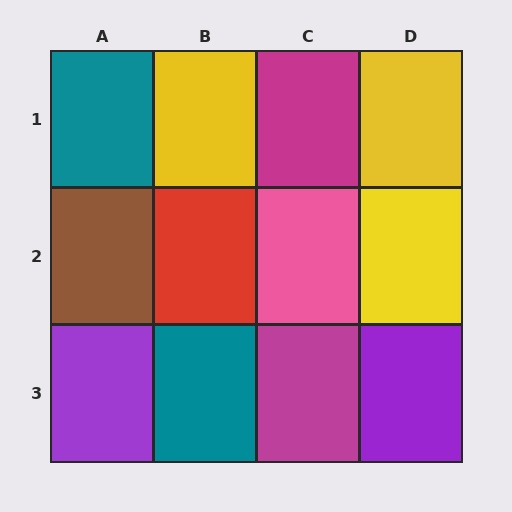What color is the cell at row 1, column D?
Yellow.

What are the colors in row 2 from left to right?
Brown, red, pink, yellow.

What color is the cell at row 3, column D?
Purple.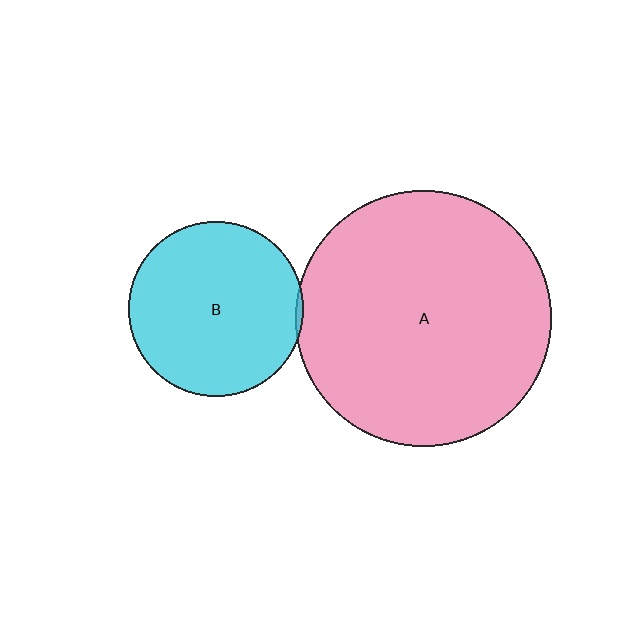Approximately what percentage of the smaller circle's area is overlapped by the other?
Approximately 5%.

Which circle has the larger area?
Circle A (pink).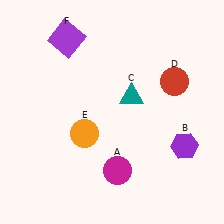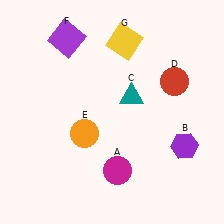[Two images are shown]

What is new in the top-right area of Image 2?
A yellow square (G) was added in the top-right area of Image 2.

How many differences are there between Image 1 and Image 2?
There is 1 difference between the two images.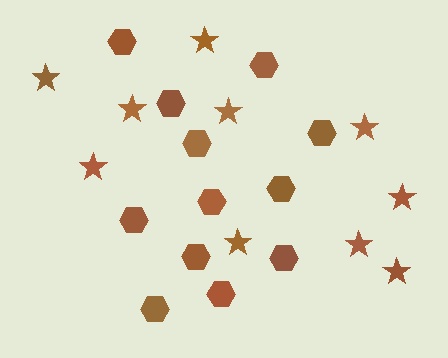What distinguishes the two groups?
There are 2 groups: one group of hexagons (12) and one group of stars (10).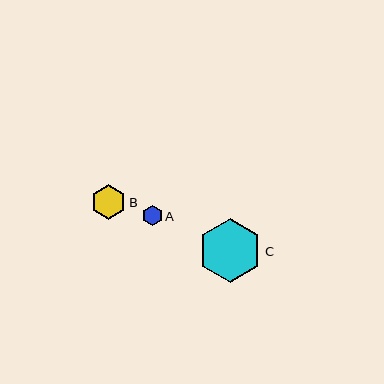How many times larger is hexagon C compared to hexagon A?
Hexagon C is approximately 3.2 times the size of hexagon A.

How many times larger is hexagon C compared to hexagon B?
Hexagon C is approximately 1.8 times the size of hexagon B.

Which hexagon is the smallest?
Hexagon A is the smallest with a size of approximately 20 pixels.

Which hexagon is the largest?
Hexagon C is the largest with a size of approximately 63 pixels.